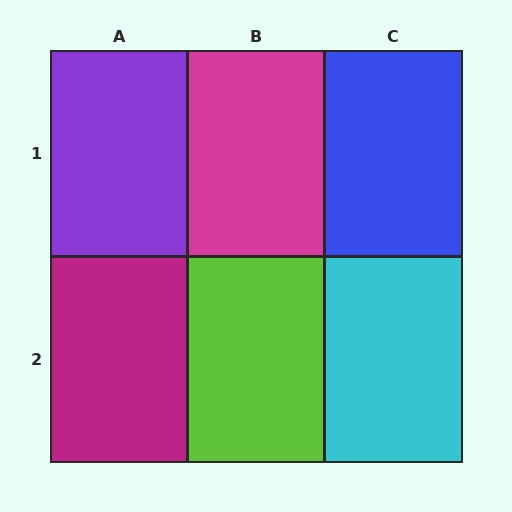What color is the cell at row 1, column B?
Magenta.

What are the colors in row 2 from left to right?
Magenta, lime, cyan.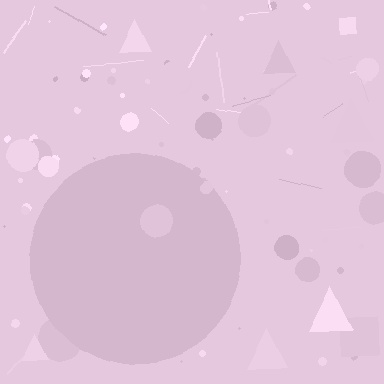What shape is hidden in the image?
A circle is hidden in the image.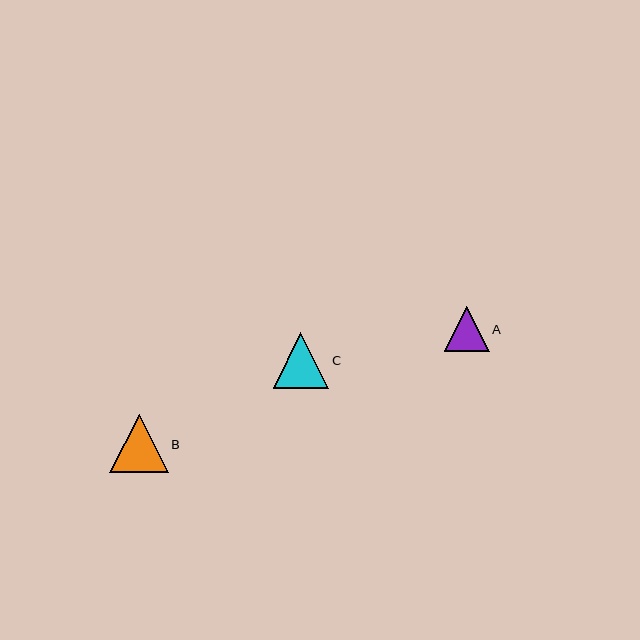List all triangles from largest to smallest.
From largest to smallest: B, C, A.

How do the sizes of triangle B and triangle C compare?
Triangle B and triangle C are approximately the same size.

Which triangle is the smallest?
Triangle A is the smallest with a size of approximately 45 pixels.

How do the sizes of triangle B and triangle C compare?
Triangle B and triangle C are approximately the same size.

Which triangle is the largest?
Triangle B is the largest with a size of approximately 58 pixels.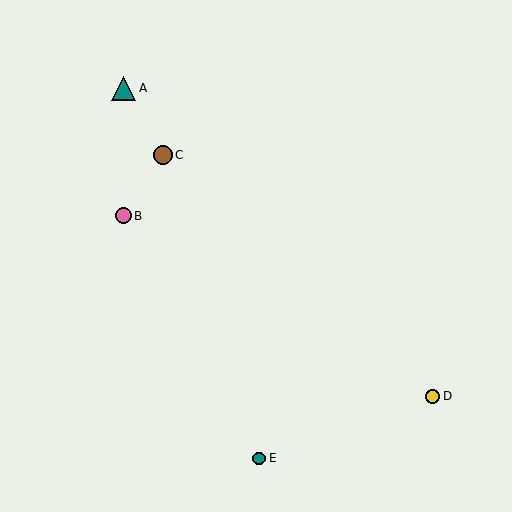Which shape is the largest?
The teal triangle (labeled A) is the largest.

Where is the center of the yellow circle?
The center of the yellow circle is at (433, 396).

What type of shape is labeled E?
Shape E is a teal circle.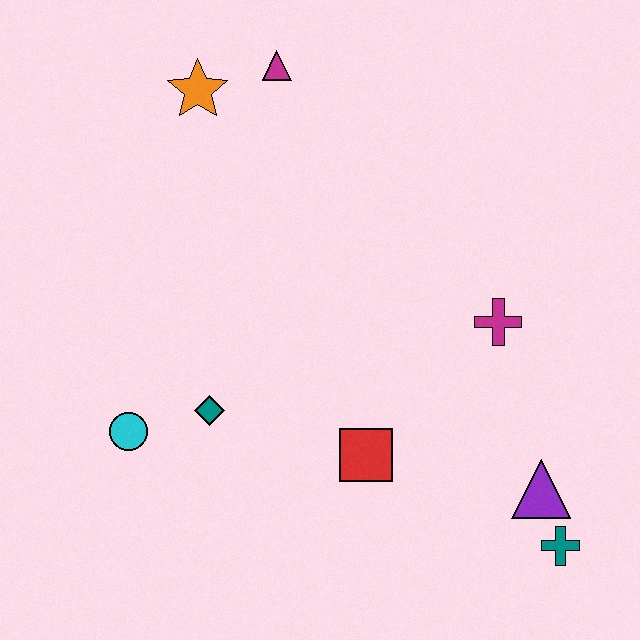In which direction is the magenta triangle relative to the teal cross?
The magenta triangle is above the teal cross.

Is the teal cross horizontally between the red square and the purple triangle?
No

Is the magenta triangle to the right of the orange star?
Yes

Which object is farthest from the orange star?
The teal cross is farthest from the orange star.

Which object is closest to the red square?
The teal diamond is closest to the red square.